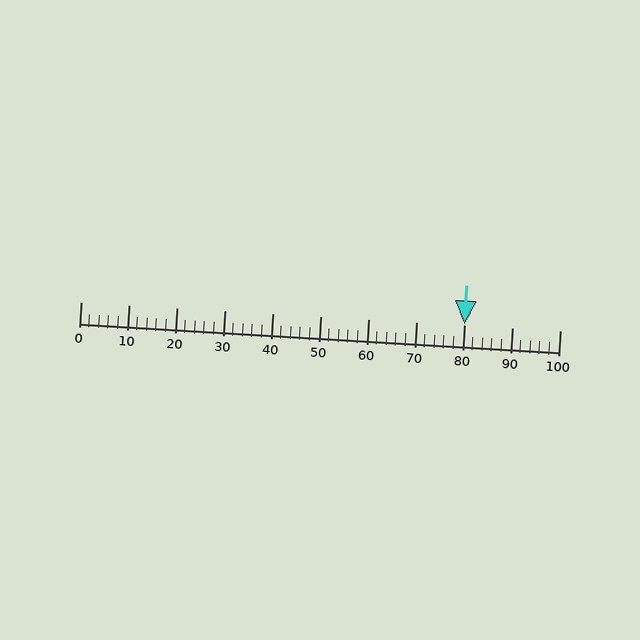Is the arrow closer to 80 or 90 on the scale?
The arrow is closer to 80.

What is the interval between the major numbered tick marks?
The major tick marks are spaced 10 units apart.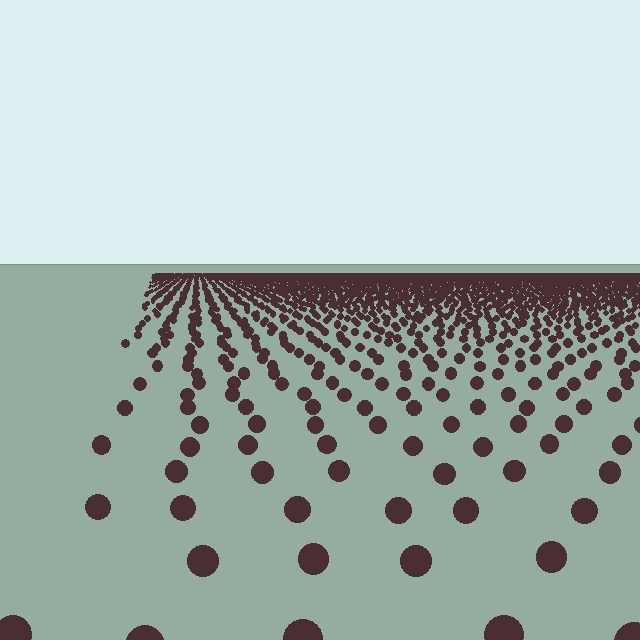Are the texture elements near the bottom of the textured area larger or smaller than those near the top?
Larger. Near the bottom, elements are closer to the viewer and appear at a bigger on-screen size.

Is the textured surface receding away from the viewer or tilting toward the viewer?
The surface is receding away from the viewer. Texture elements get smaller and denser toward the top.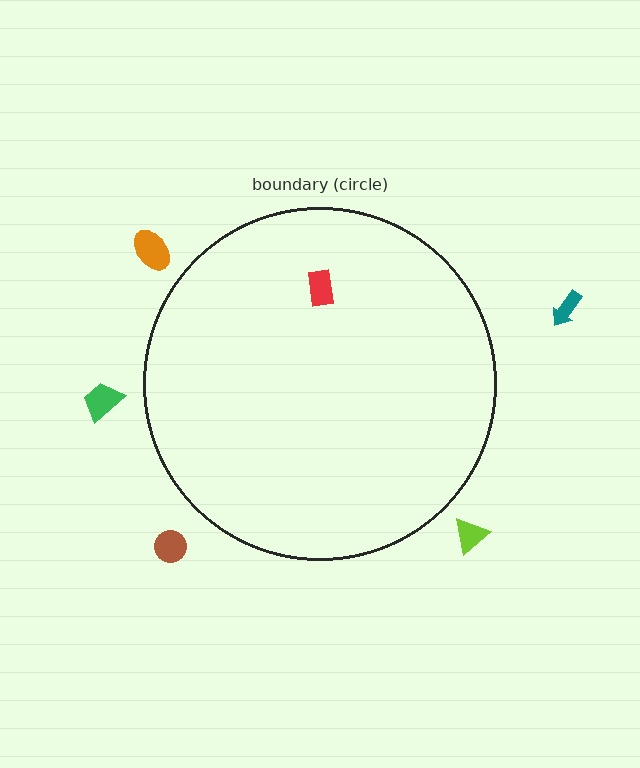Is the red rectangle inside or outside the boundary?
Inside.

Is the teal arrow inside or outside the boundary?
Outside.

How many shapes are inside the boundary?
1 inside, 5 outside.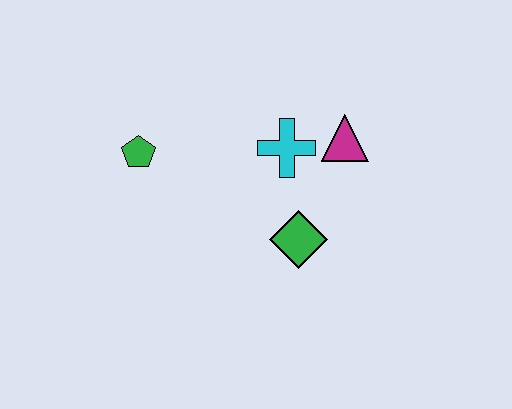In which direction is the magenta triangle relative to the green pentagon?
The magenta triangle is to the right of the green pentagon.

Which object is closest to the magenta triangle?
The cyan cross is closest to the magenta triangle.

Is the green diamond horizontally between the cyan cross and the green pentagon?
No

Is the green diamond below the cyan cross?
Yes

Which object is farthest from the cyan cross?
The green pentagon is farthest from the cyan cross.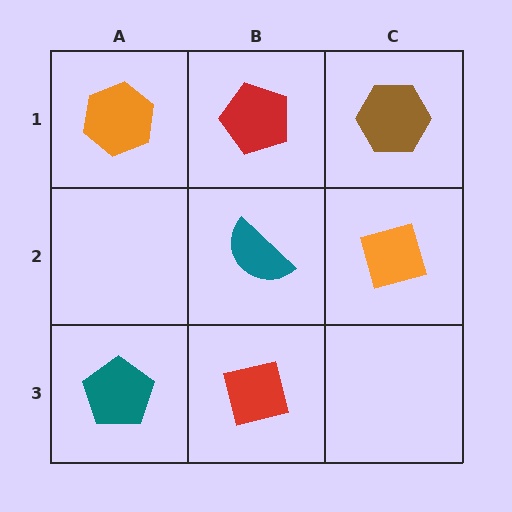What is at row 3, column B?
A red square.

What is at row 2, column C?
An orange diamond.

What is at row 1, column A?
An orange hexagon.